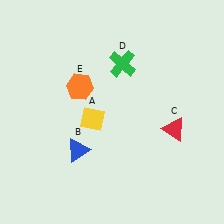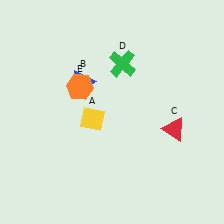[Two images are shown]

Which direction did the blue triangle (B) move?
The blue triangle (B) moved up.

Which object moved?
The blue triangle (B) moved up.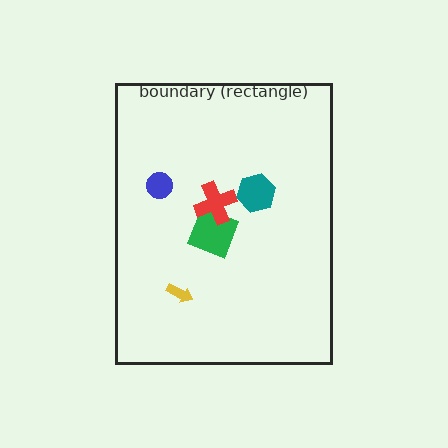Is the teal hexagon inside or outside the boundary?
Inside.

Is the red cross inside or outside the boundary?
Inside.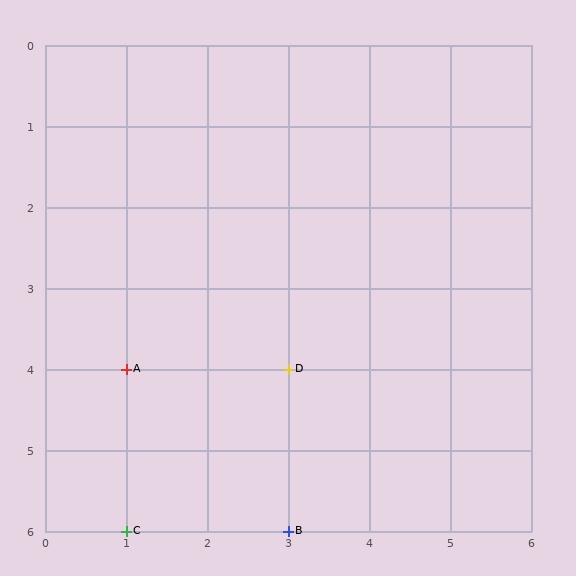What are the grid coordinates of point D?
Point D is at grid coordinates (3, 4).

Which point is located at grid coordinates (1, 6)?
Point C is at (1, 6).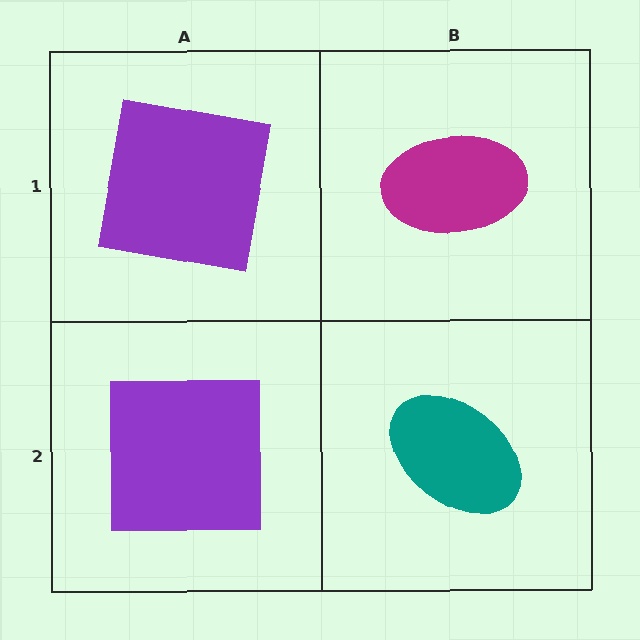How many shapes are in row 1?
2 shapes.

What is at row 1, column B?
A magenta ellipse.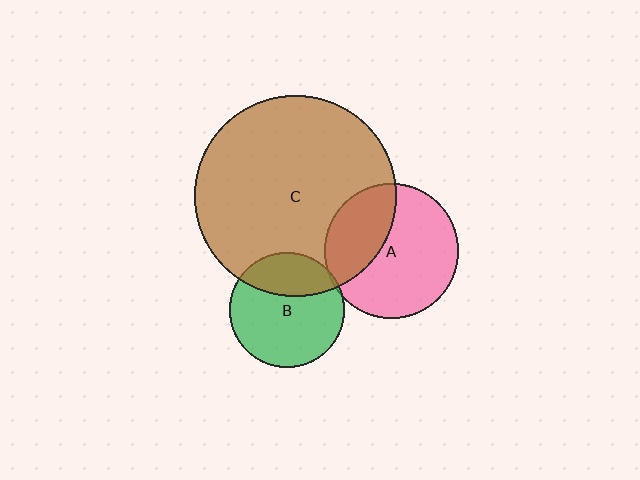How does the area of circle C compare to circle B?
Approximately 3.1 times.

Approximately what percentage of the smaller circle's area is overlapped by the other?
Approximately 5%.